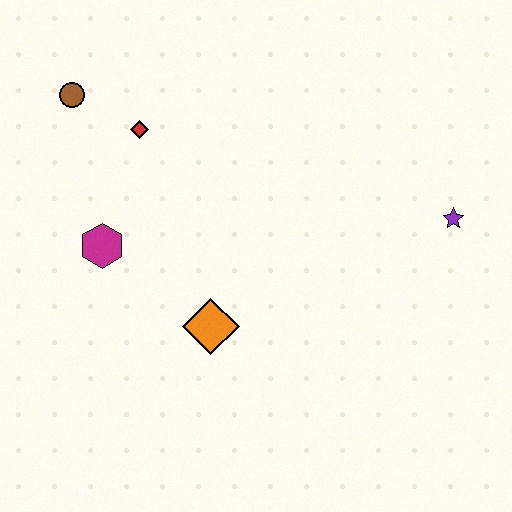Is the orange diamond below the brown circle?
Yes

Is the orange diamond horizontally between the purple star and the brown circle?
Yes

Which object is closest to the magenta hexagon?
The red diamond is closest to the magenta hexagon.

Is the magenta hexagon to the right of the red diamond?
No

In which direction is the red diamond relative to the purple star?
The red diamond is to the left of the purple star.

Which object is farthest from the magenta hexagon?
The purple star is farthest from the magenta hexagon.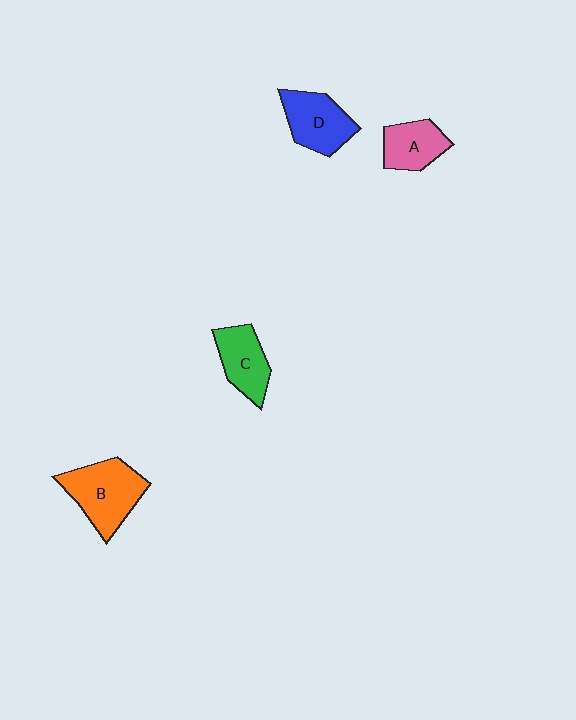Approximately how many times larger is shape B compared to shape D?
Approximately 1.2 times.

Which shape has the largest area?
Shape B (orange).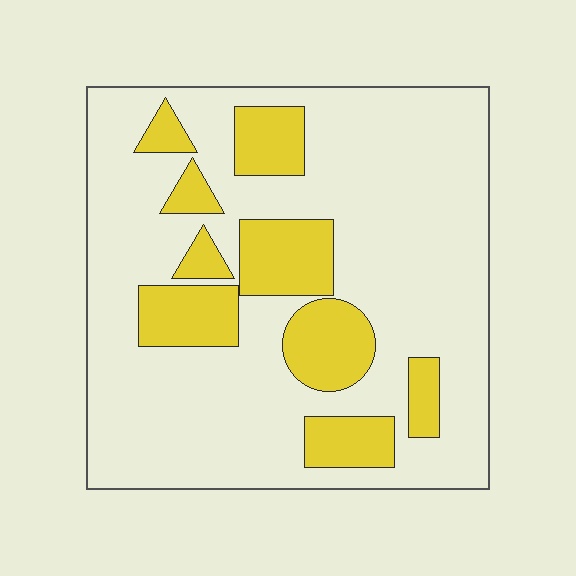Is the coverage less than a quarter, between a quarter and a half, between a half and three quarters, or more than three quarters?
Less than a quarter.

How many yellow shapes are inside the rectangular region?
9.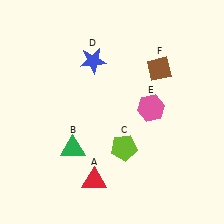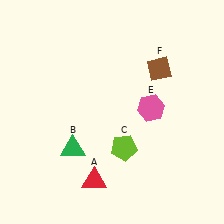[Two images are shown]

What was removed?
The blue star (D) was removed in Image 2.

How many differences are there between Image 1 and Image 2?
There is 1 difference between the two images.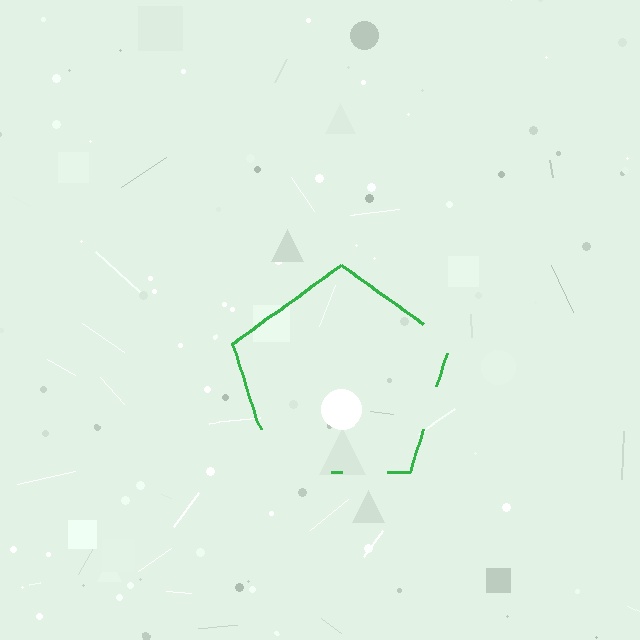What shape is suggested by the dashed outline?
The dashed outline suggests a pentagon.